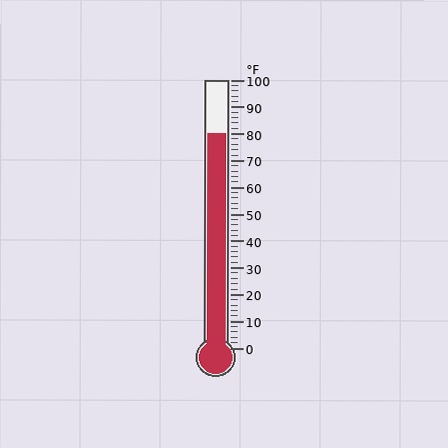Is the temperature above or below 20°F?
The temperature is above 20°F.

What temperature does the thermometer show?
The thermometer shows approximately 80°F.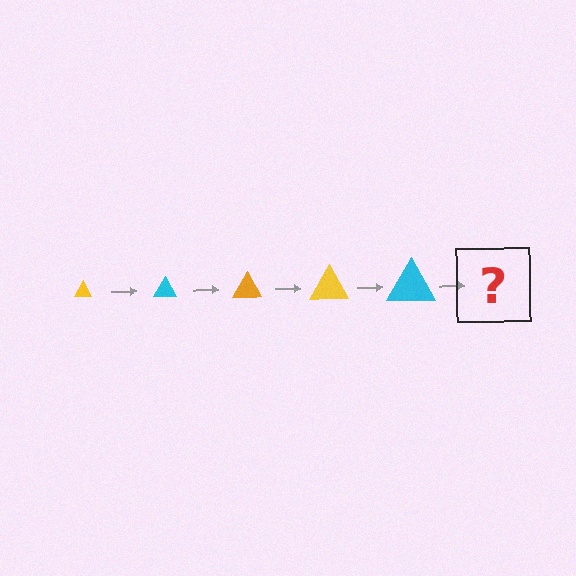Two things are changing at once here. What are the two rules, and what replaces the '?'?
The two rules are that the triangle grows larger each step and the color cycles through yellow, cyan, and orange. The '?' should be an orange triangle, larger than the previous one.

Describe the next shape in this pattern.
It should be an orange triangle, larger than the previous one.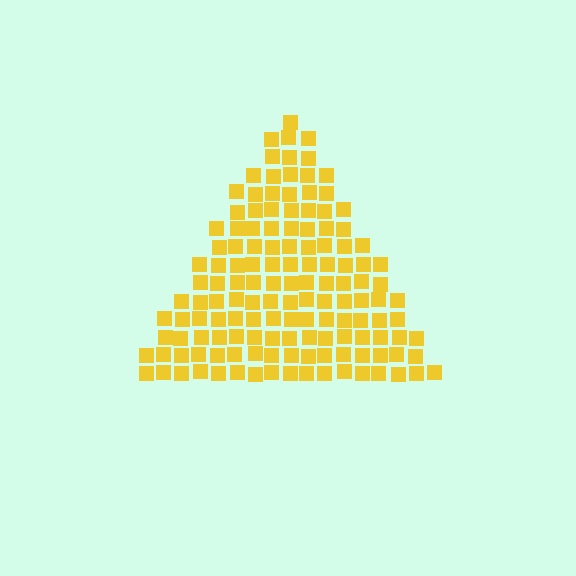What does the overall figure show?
The overall figure shows a triangle.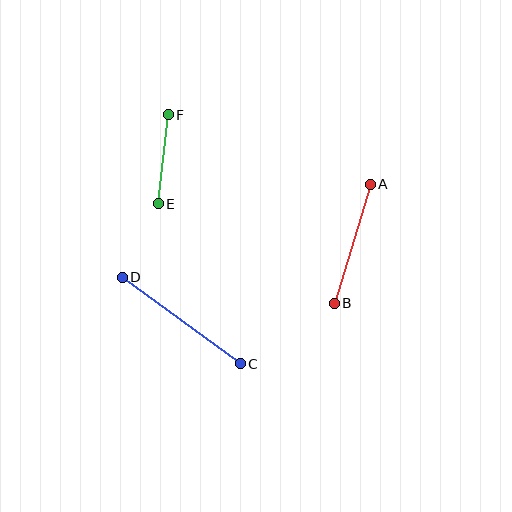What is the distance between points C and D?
The distance is approximately 146 pixels.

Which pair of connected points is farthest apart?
Points C and D are farthest apart.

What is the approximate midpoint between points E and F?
The midpoint is at approximately (163, 159) pixels.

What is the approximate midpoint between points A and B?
The midpoint is at approximately (352, 244) pixels.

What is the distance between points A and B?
The distance is approximately 124 pixels.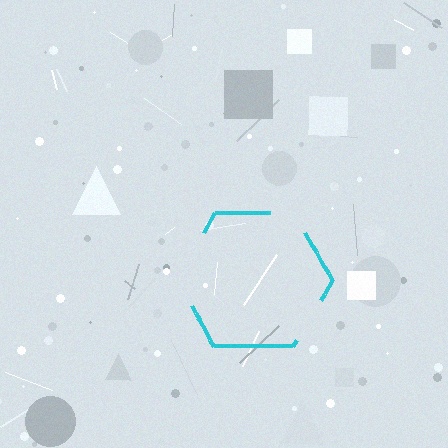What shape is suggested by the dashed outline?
The dashed outline suggests a hexagon.